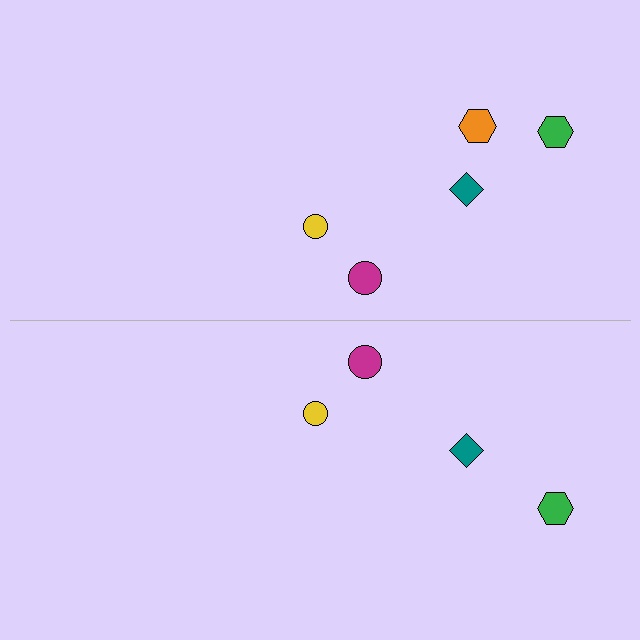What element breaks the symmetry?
A orange hexagon is missing from the bottom side.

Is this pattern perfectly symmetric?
No, the pattern is not perfectly symmetric. A orange hexagon is missing from the bottom side.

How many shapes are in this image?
There are 9 shapes in this image.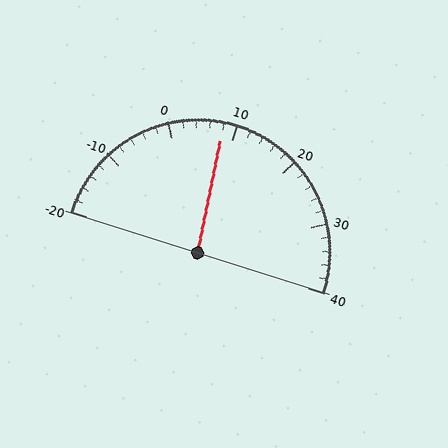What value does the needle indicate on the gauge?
The needle indicates approximately 8.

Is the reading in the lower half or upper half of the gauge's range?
The reading is in the lower half of the range (-20 to 40).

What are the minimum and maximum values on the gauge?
The gauge ranges from -20 to 40.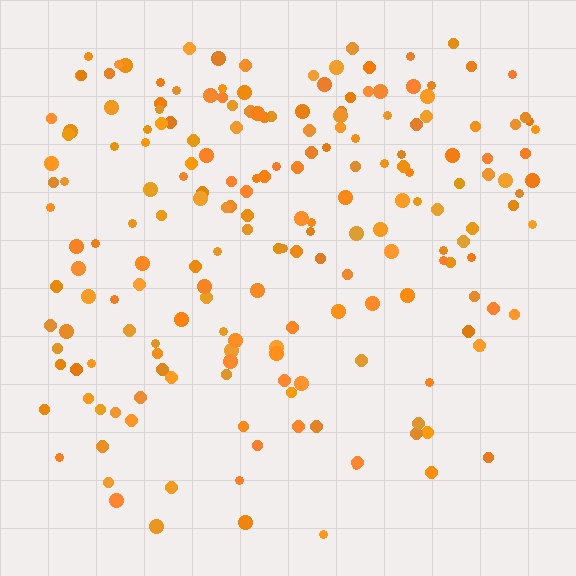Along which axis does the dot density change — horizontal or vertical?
Vertical.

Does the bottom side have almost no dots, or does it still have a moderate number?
Still a moderate number, just noticeably fewer than the top.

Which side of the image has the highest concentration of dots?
The top.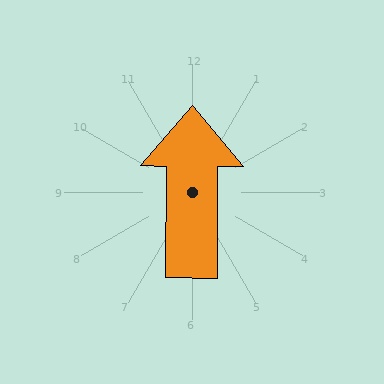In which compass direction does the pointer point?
North.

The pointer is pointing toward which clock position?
Roughly 12 o'clock.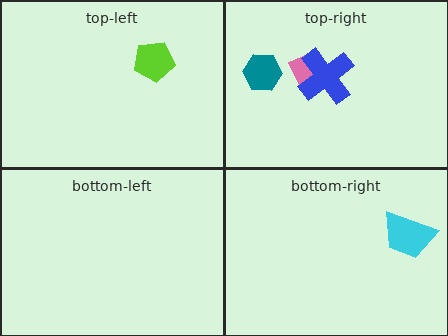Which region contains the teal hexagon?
The top-right region.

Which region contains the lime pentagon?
The top-left region.